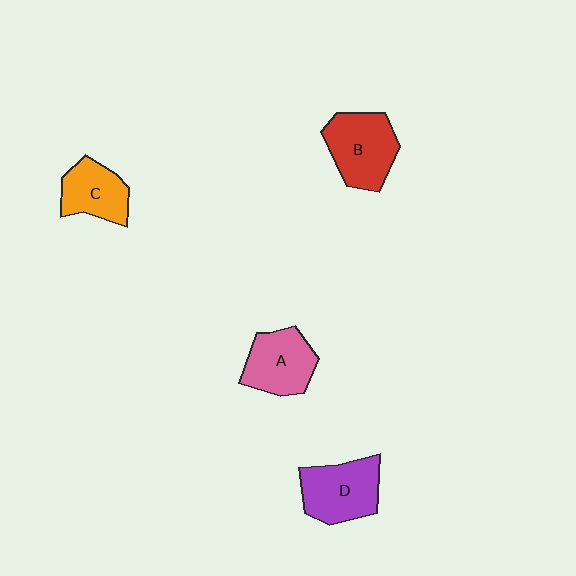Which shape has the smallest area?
Shape C (orange).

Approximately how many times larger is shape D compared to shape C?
Approximately 1.3 times.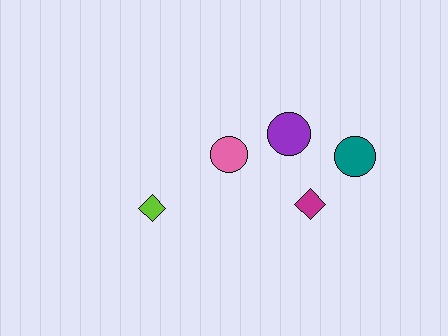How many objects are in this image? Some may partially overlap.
There are 5 objects.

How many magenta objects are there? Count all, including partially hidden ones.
There is 1 magenta object.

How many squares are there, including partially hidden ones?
There are no squares.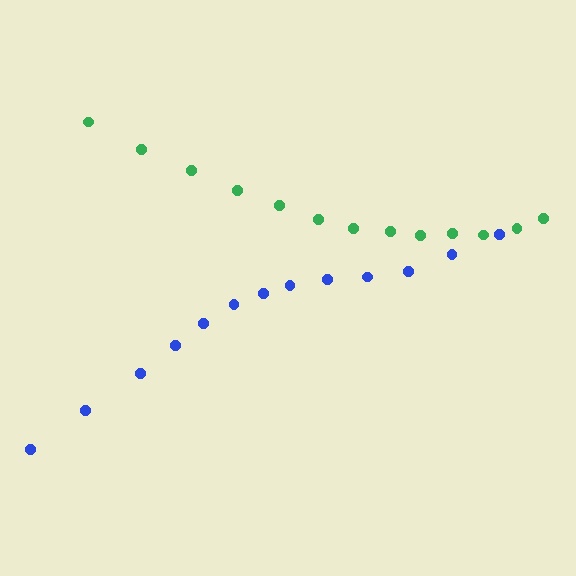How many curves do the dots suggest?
There are 2 distinct paths.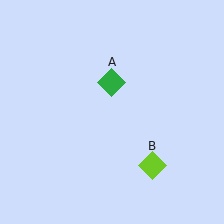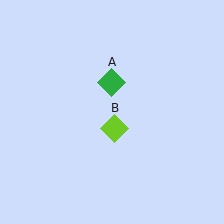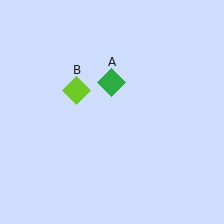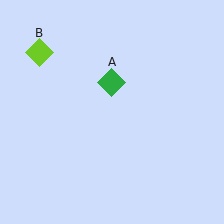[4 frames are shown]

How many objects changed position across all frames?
1 object changed position: lime diamond (object B).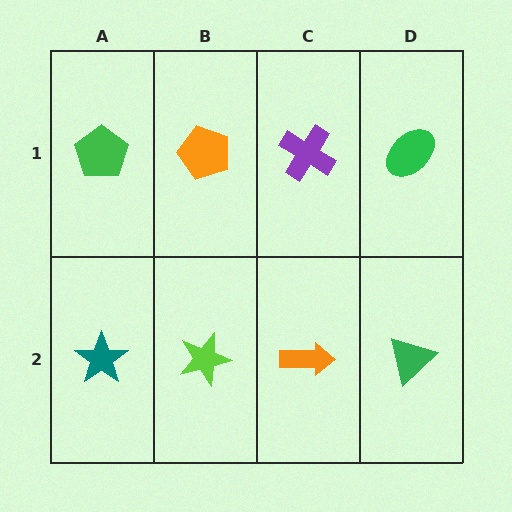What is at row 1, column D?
A green ellipse.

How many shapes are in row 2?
4 shapes.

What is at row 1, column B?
An orange pentagon.